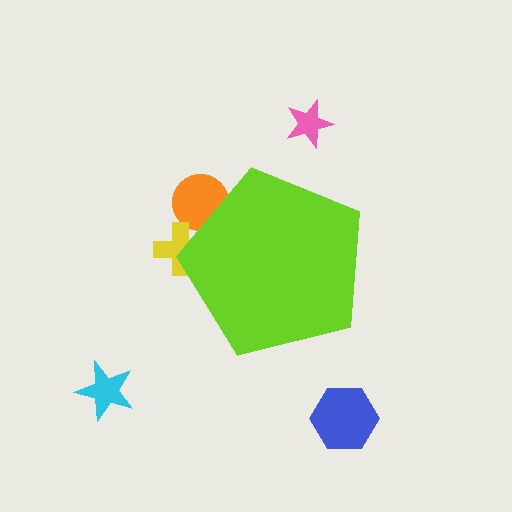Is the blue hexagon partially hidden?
No, the blue hexagon is fully visible.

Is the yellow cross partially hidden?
Yes, the yellow cross is partially hidden behind the lime pentagon.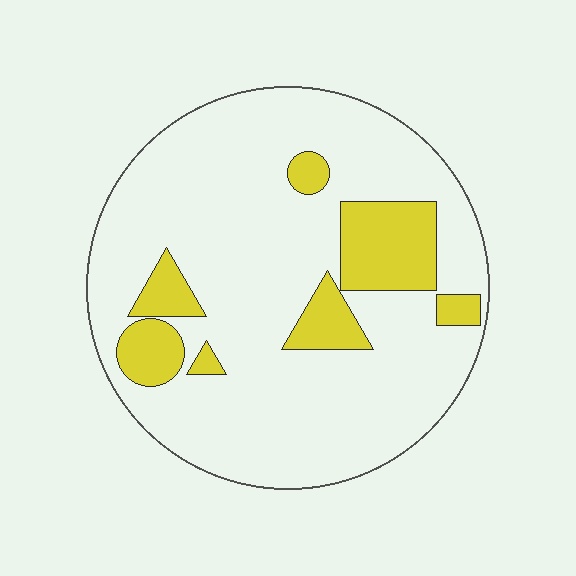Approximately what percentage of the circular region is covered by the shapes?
Approximately 20%.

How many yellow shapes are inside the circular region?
7.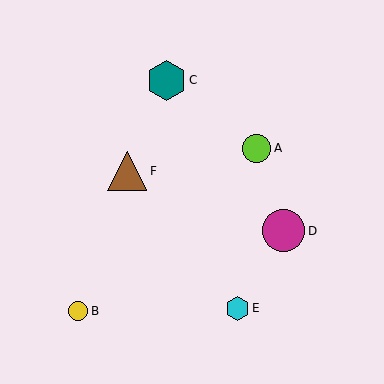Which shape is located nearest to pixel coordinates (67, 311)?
The yellow circle (labeled B) at (78, 311) is nearest to that location.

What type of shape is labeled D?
Shape D is a magenta circle.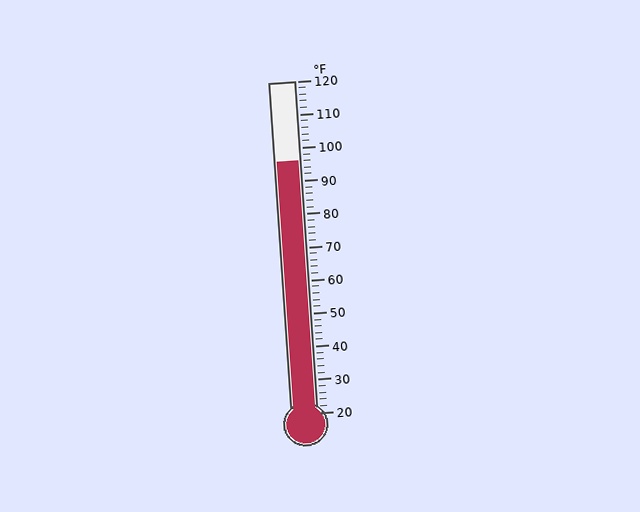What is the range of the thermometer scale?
The thermometer scale ranges from 20°F to 120°F.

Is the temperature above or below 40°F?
The temperature is above 40°F.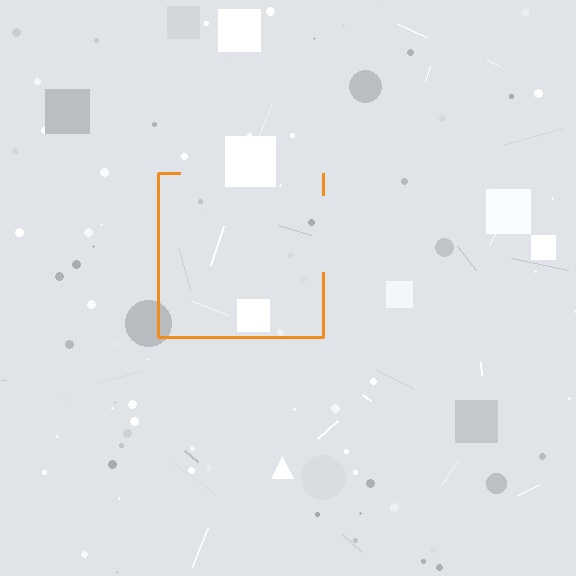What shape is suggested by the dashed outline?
The dashed outline suggests a square.